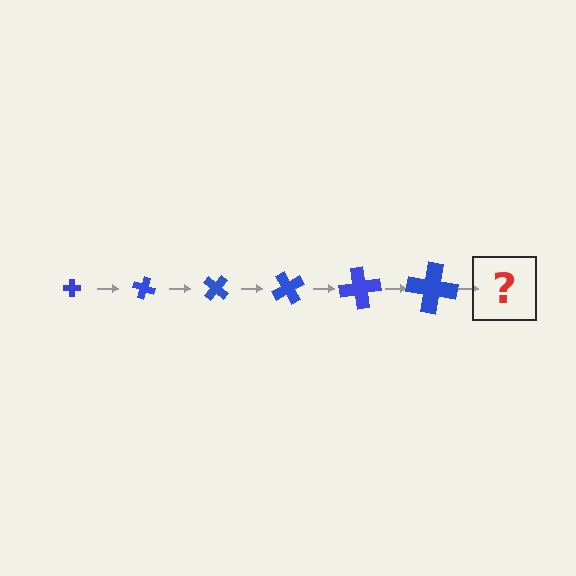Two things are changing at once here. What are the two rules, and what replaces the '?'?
The two rules are that the cross grows larger each step and it rotates 20 degrees each step. The '?' should be a cross, larger than the previous one and rotated 120 degrees from the start.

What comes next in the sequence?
The next element should be a cross, larger than the previous one and rotated 120 degrees from the start.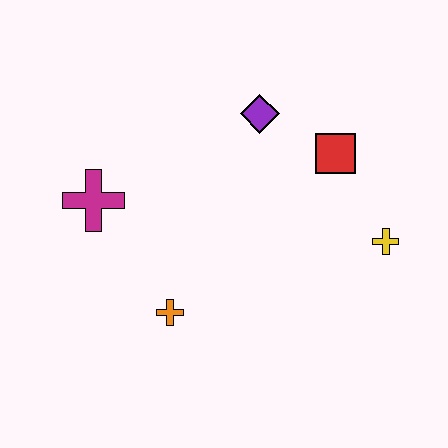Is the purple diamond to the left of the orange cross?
No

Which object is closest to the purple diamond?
The red square is closest to the purple diamond.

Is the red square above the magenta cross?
Yes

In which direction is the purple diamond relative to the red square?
The purple diamond is to the left of the red square.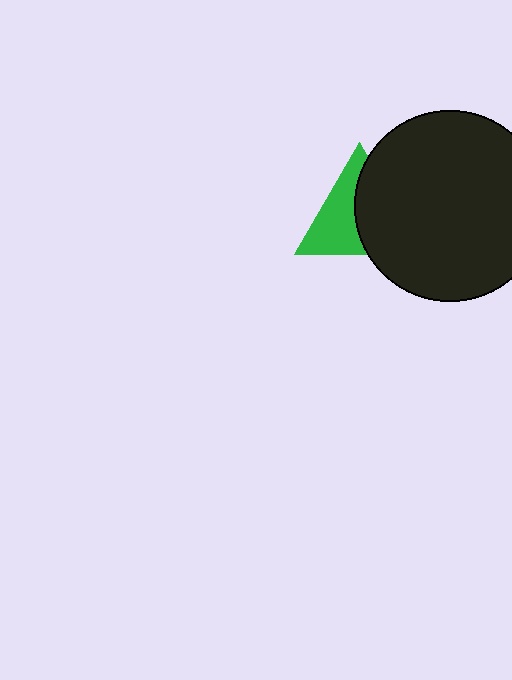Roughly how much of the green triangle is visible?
About half of it is visible (roughly 49%).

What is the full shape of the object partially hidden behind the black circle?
The partially hidden object is a green triangle.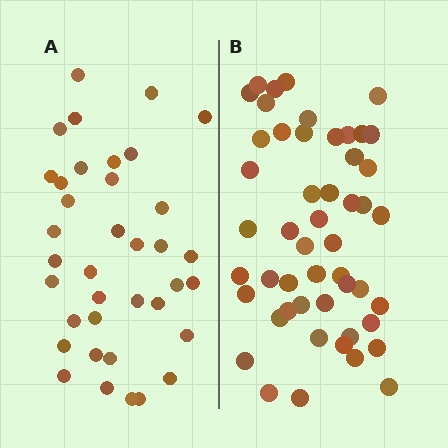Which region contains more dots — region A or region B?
Region B (the right region) has more dots.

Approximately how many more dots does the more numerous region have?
Region B has approximately 15 more dots than region A.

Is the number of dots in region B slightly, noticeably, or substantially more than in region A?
Region B has noticeably more, but not dramatically so. The ratio is roughly 1.4 to 1.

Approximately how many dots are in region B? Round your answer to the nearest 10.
About 50 dots.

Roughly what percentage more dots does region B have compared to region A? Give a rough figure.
About 35% more.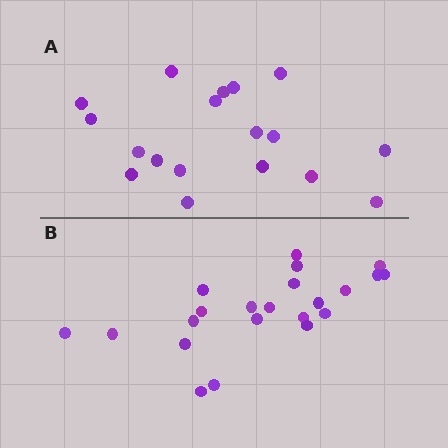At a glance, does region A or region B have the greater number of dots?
Region B (the bottom region) has more dots.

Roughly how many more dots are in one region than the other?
Region B has about 4 more dots than region A.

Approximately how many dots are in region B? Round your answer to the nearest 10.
About 20 dots. (The exact count is 22, which rounds to 20.)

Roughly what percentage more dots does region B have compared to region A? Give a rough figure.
About 20% more.